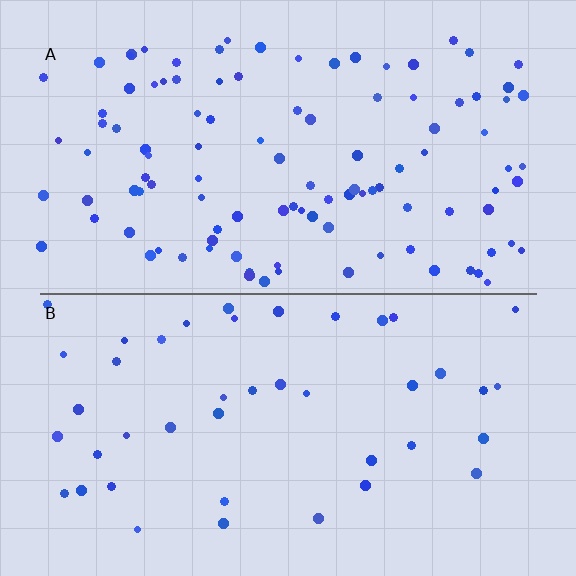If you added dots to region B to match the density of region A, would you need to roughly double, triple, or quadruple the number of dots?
Approximately double.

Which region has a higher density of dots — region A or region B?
A (the top).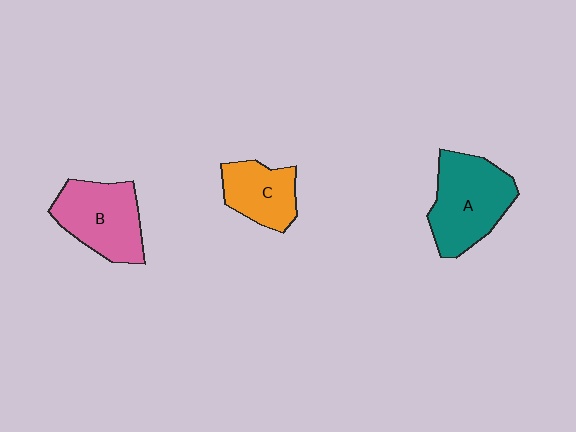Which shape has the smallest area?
Shape C (orange).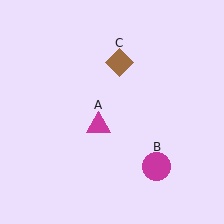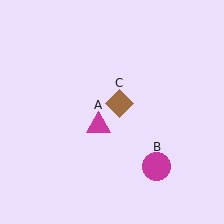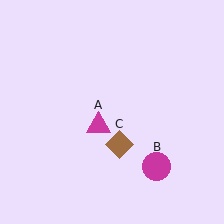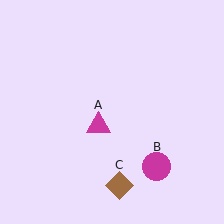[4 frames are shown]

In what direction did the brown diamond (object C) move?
The brown diamond (object C) moved down.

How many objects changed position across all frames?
1 object changed position: brown diamond (object C).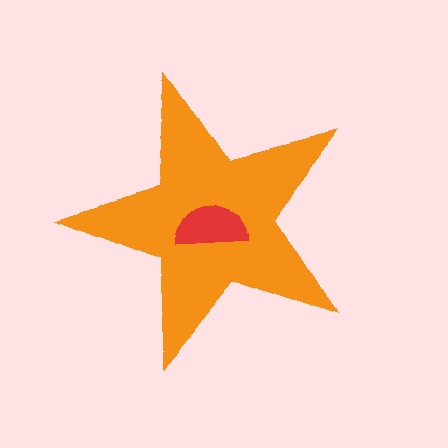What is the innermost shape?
The red semicircle.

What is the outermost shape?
The orange star.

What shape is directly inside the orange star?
The red semicircle.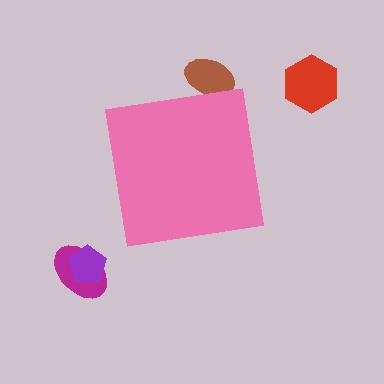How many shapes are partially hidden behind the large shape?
1 shape is partially hidden.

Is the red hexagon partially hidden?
No, the red hexagon is fully visible.